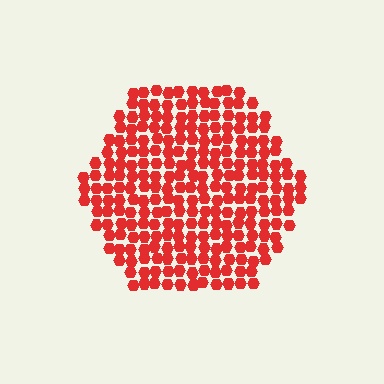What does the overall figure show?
The overall figure shows a hexagon.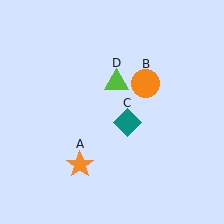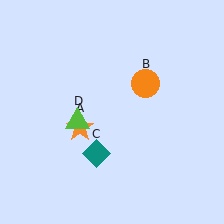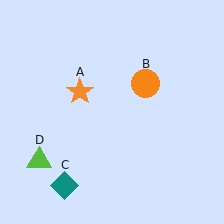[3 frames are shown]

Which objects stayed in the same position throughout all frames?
Orange circle (object B) remained stationary.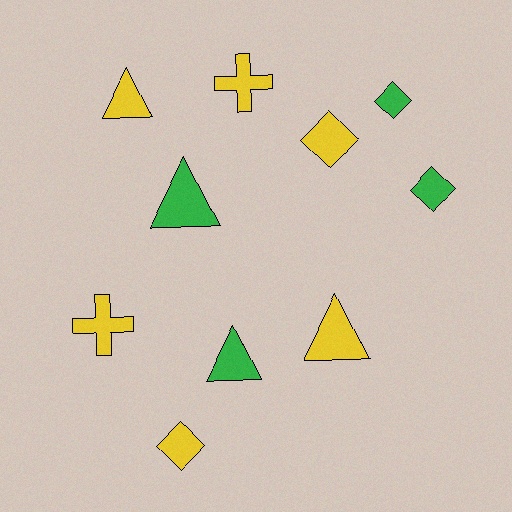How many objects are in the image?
There are 10 objects.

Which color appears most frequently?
Yellow, with 6 objects.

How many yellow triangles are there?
There are 2 yellow triangles.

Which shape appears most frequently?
Triangle, with 4 objects.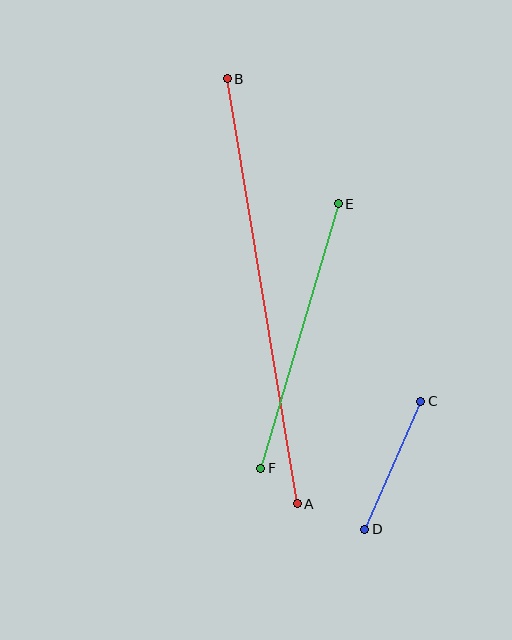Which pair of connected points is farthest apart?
Points A and B are farthest apart.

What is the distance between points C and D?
The distance is approximately 140 pixels.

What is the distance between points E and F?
The distance is approximately 276 pixels.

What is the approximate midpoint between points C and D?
The midpoint is at approximately (393, 465) pixels.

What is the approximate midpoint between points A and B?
The midpoint is at approximately (262, 291) pixels.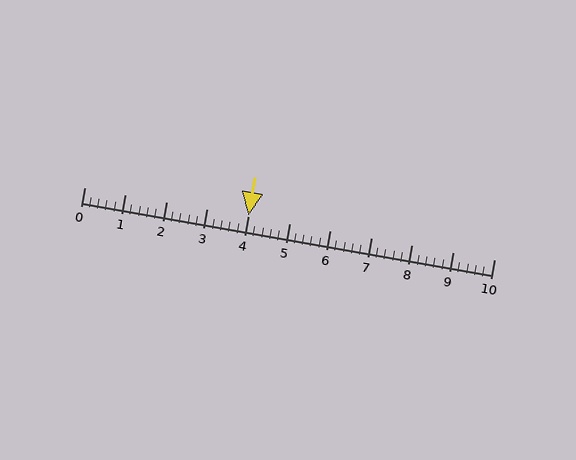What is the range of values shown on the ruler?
The ruler shows values from 0 to 10.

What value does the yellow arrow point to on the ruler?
The yellow arrow points to approximately 4.0.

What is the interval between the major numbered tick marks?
The major tick marks are spaced 1 units apart.